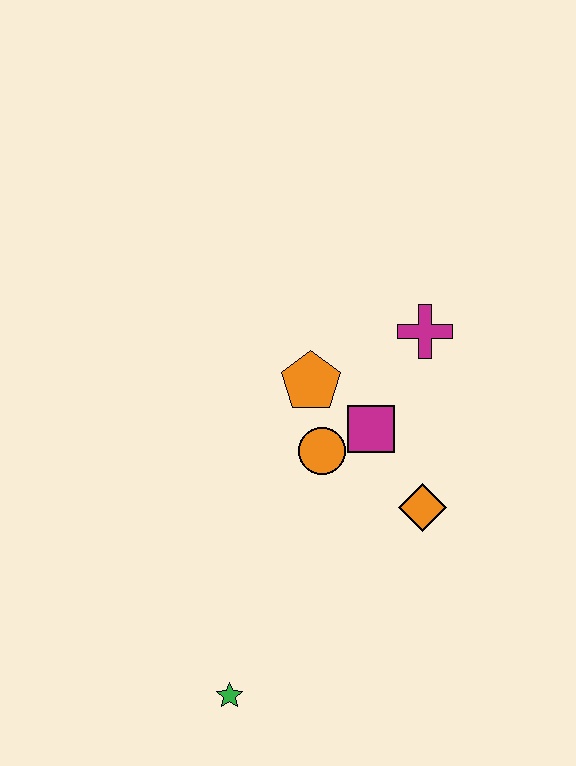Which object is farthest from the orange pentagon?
The green star is farthest from the orange pentagon.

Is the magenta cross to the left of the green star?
No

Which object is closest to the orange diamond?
The magenta square is closest to the orange diamond.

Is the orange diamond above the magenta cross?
No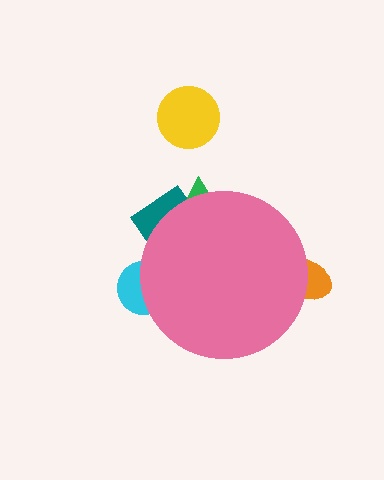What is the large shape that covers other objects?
A pink circle.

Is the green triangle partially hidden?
Yes, the green triangle is partially hidden behind the pink circle.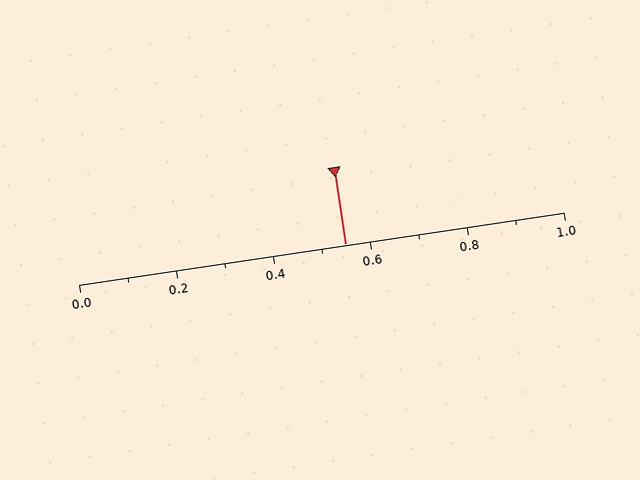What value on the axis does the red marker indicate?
The marker indicates approximately 0.55.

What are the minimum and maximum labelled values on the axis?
The axis runs from 0.0 to 1.0.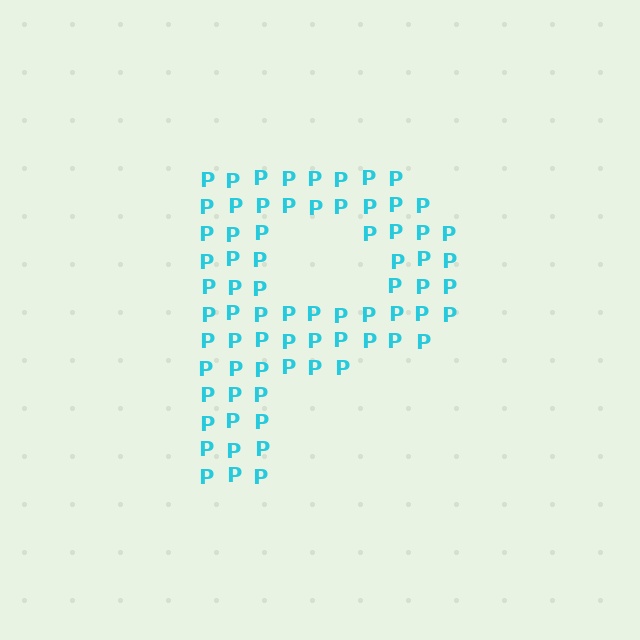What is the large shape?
The large shape is the letter P.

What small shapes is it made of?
It is made of small letter P's.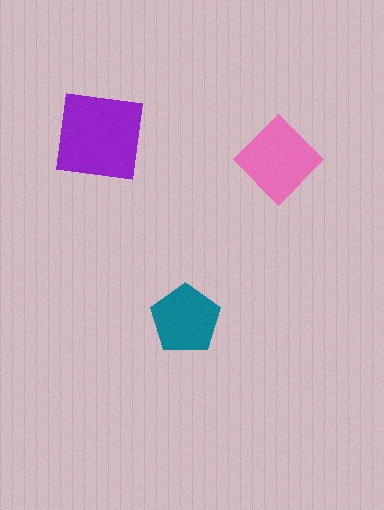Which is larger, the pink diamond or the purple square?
The purple square.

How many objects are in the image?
There are 3 objects in the image.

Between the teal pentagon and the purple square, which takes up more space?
The purple square.